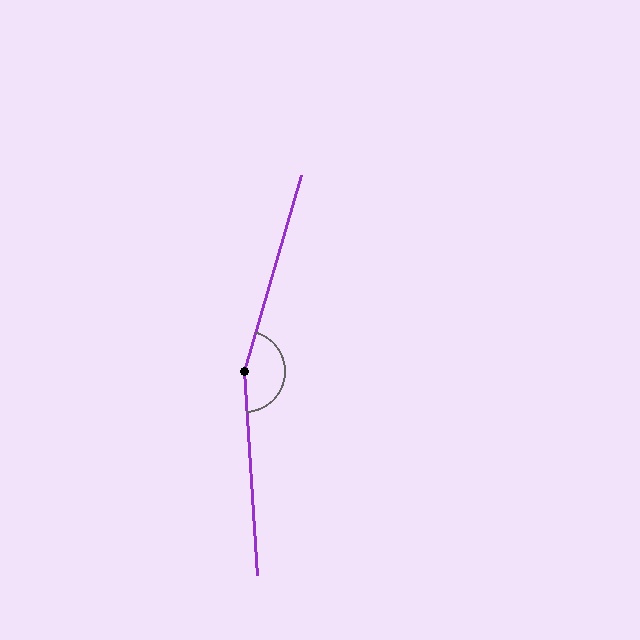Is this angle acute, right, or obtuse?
It is obtuse.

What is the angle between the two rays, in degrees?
Approximately 160 degrees.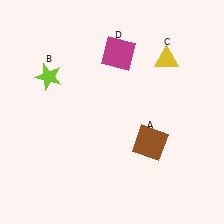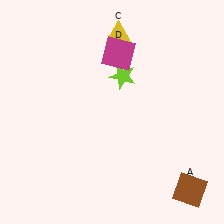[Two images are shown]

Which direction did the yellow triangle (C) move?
The yellow triangle (C) moved left.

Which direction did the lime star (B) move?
The lime star (B) moved right.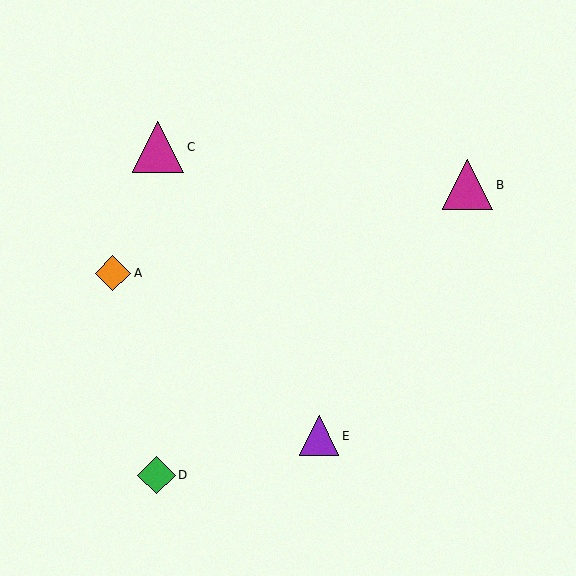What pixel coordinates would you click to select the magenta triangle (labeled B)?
Click at (468, 185) to select the magenta triangle B.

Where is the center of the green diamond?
The center of the green diamond is at (157, 475).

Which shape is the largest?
The magenta triangle (labeled C) is the largest.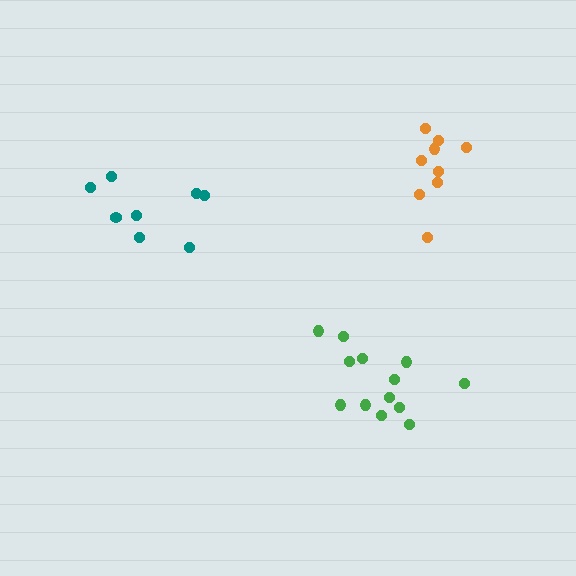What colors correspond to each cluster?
The clusters are colored: green, orange, teal.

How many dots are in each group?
Group 1: 13 dots, Group 2: 9 dots, Group 3: 8 dots (30 total).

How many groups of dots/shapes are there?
There are 3 groups.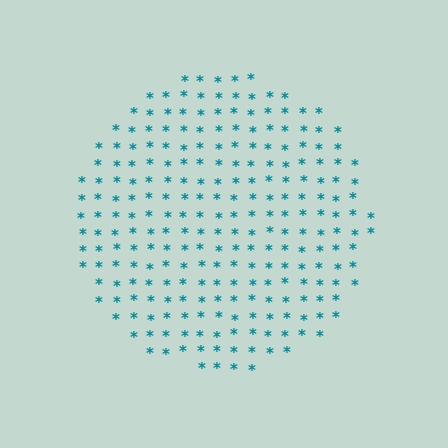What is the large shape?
The large shape is a circle.